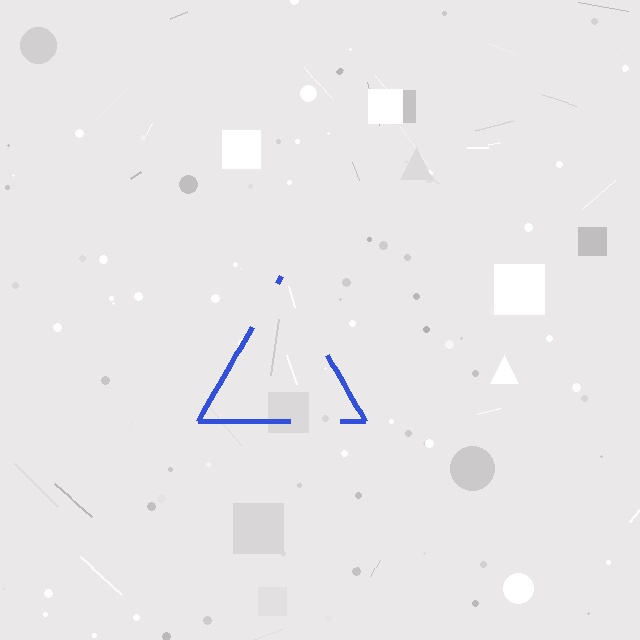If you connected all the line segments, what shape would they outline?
They would outline a triangle.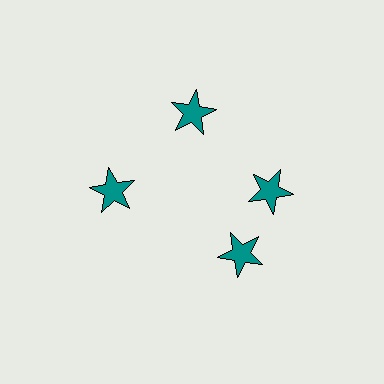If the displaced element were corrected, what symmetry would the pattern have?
It would have 4-fold rotational symmetry — the pattern would map onto itself every 90 degrees.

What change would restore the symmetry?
The symmetry would be restored by rotating it back into even spacing with its neighbors so that all 4 stars sit at equal angles and equal distance from the center.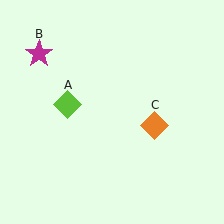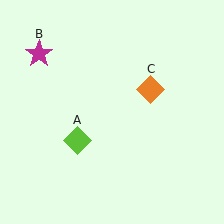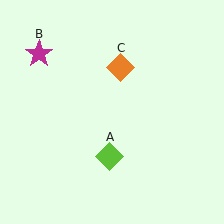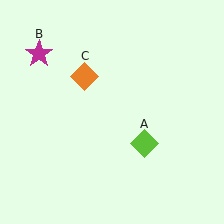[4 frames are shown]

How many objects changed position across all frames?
2 objects changed position: lime diamond (object A), orange diamond (object C).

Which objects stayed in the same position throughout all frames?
Magenta star (object B) remained stationary.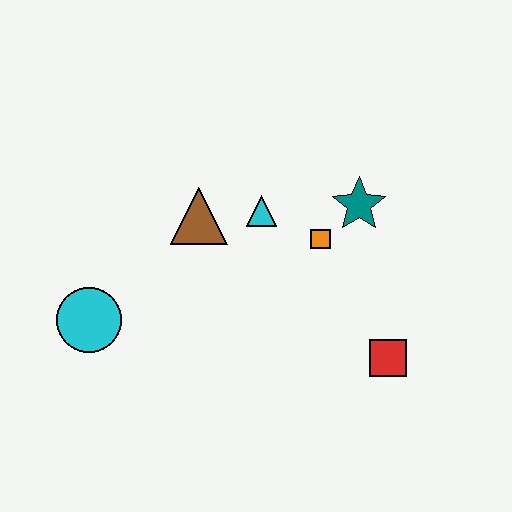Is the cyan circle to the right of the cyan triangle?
No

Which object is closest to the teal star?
The orange square is closest to the teal star.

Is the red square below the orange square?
Yes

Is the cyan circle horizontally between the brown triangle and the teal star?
No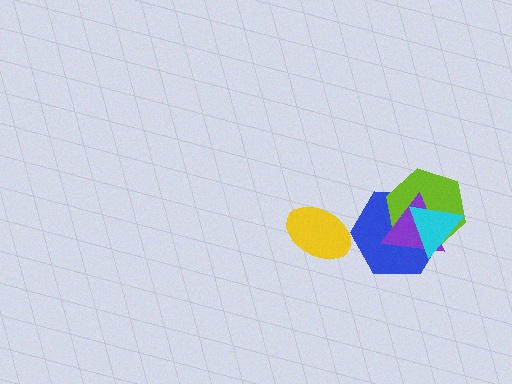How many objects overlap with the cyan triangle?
3 objects overlap with the cyan triangle.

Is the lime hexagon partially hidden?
Yes, it is partially covered by another shape.